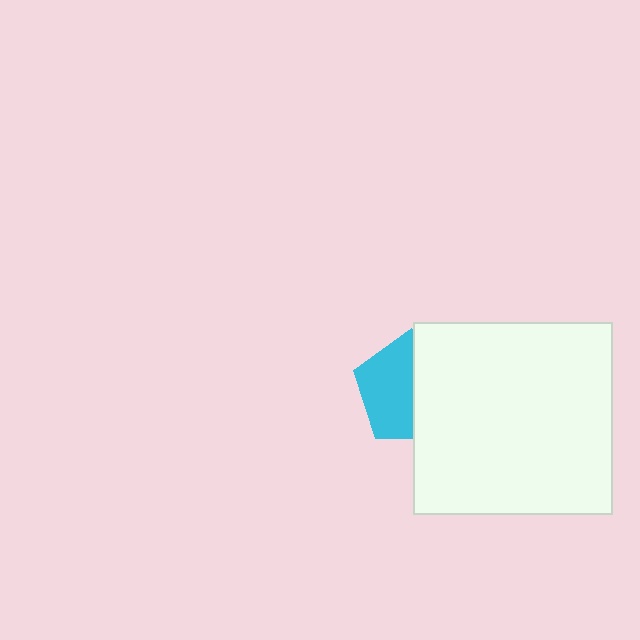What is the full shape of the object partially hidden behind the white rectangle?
The partially hidden object is a cyan pentagon.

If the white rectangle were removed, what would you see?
You would see the complete cyan pentagon.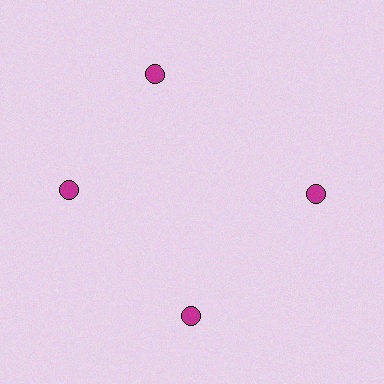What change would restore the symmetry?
The symmetry would be restored by rotating it back into even spacing with its neighbors so that all 4 circles sit at equal angles and equal distance from the center.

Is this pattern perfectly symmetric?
No. The 4 magenta circles are arranged in a ring, but one element near the 12 o'clock position is rotated out of alignment along the ring, breaking the 4-fold rotational symmetry.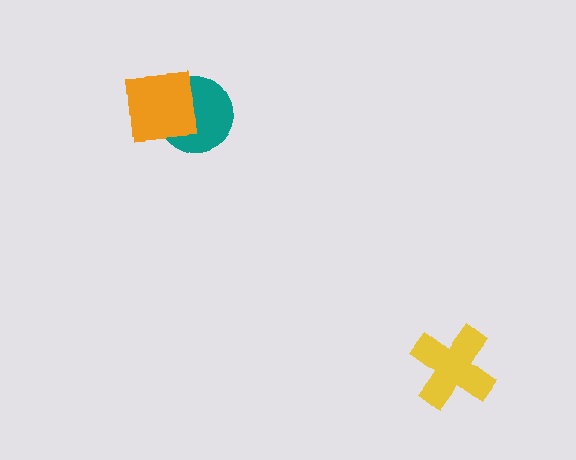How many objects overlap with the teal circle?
1 object overlaps with the teal circle.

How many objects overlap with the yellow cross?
0 objects overlap with the yellow cross.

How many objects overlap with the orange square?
1 object overlaps with the orange square.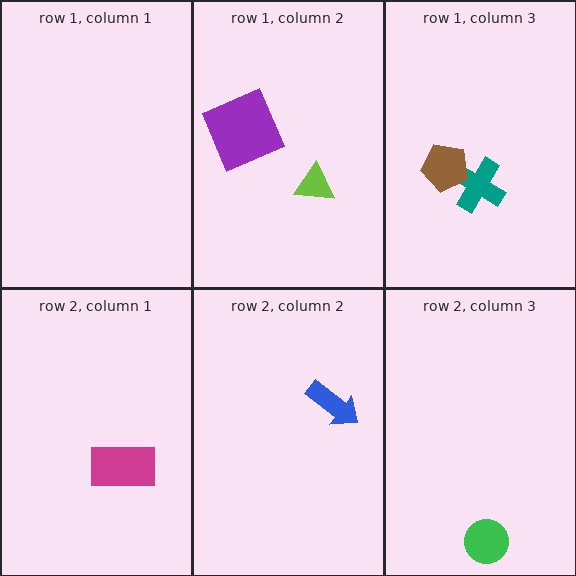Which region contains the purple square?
The row 1, column 2 region.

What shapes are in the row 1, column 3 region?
The teal cross, the brown pentagon.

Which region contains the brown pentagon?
The row 1, column 3 region.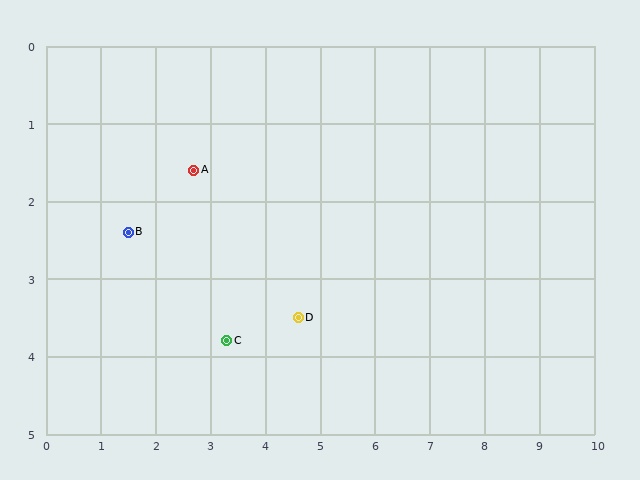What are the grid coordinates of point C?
Point C is at approximately (3.3, 3.8).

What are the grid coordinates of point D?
Point D is at approximately (4.6, 3.5).